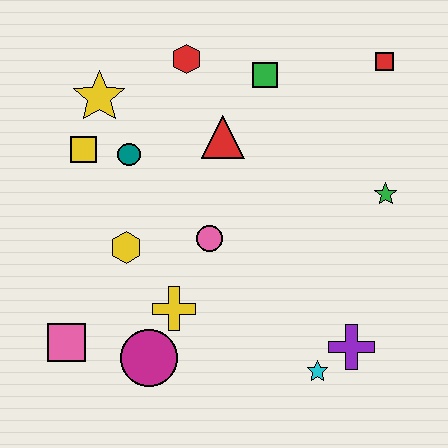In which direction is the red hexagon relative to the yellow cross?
The red hexagon is above the yellow cross.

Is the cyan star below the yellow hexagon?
Yes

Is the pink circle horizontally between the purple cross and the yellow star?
Yes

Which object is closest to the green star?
The red square is closest to the green star.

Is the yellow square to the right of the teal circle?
No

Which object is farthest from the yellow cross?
The red square is farthest from the yellow cross.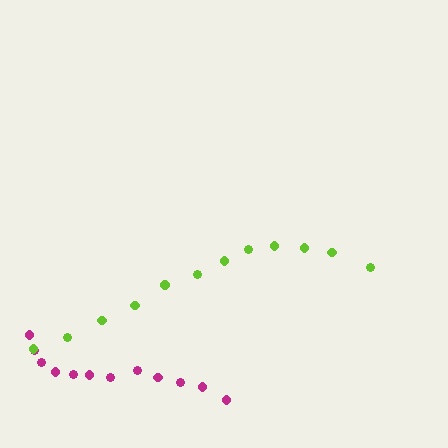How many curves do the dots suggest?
There are 2 distinct paths.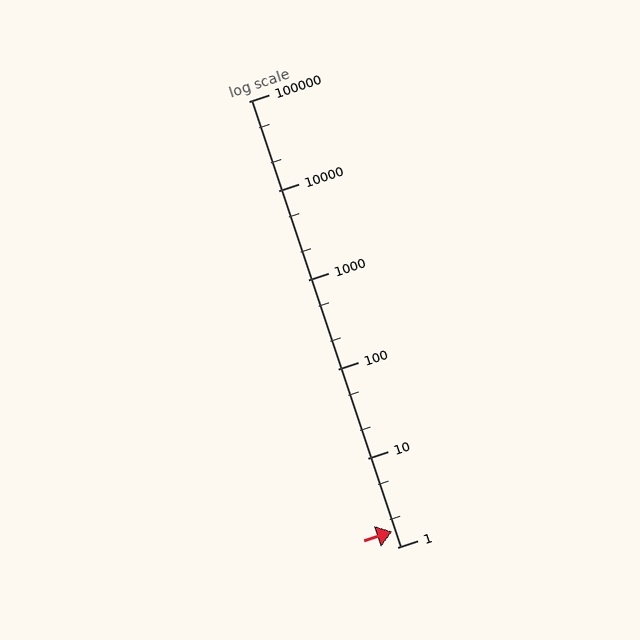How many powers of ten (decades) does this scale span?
The scale spans 5 decades, from 1 to 100000.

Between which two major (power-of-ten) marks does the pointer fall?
The pointer is between 1 and 10.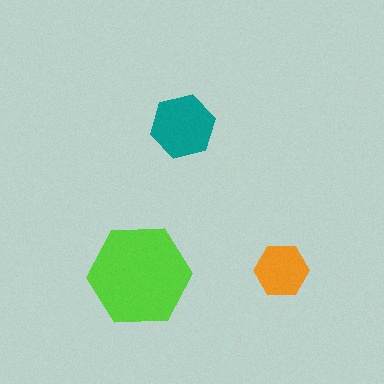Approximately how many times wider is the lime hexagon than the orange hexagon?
About 2 times wider.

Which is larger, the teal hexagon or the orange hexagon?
The teal one.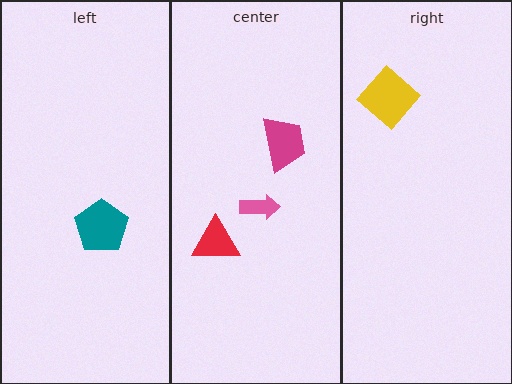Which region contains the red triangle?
The center region.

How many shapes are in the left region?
1.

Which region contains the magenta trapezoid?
The center region.